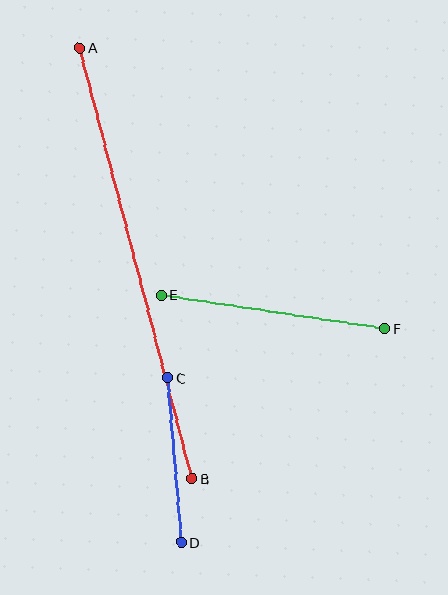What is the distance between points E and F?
The distance is approximately 226 pixels.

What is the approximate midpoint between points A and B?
The midpoint is at approximately (136, 263) pixels.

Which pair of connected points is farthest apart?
Points A and B are farthest apart.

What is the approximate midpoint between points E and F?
The midpoint is at approximately (273, 312) pixels.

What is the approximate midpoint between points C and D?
The midpoint is at approximately (175, 460) pixels.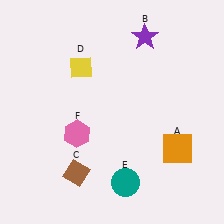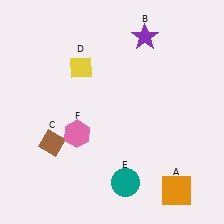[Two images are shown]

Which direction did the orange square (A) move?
The orange square (A) moved down.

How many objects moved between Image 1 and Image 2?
2 objects moved between the two images.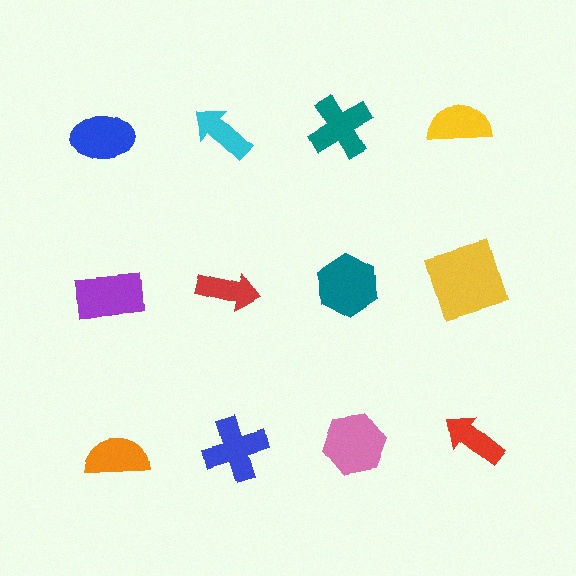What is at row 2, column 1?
A purple rectangle.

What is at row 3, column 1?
An orange semicircle.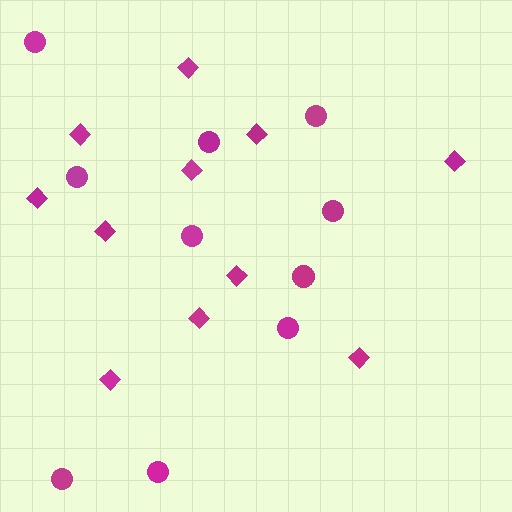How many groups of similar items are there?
There are 2 groups: one group of circles (10) and one group of diamonds (11).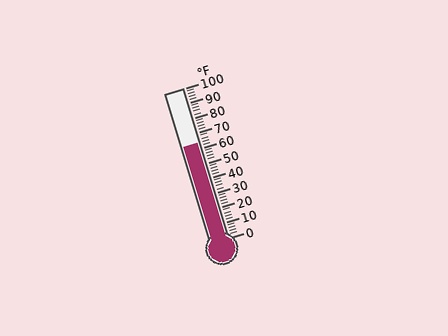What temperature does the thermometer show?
The thermometer shows approximately 64°F.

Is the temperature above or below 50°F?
The temperature is above 50°F.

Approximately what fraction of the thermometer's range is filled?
The thermometer is filled to approximately 65% of its range.